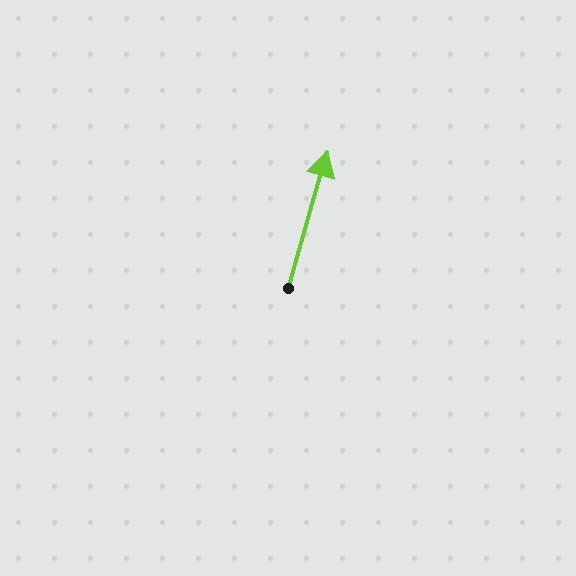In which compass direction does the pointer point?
North.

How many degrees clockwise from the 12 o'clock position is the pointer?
Approximately 16 degrees.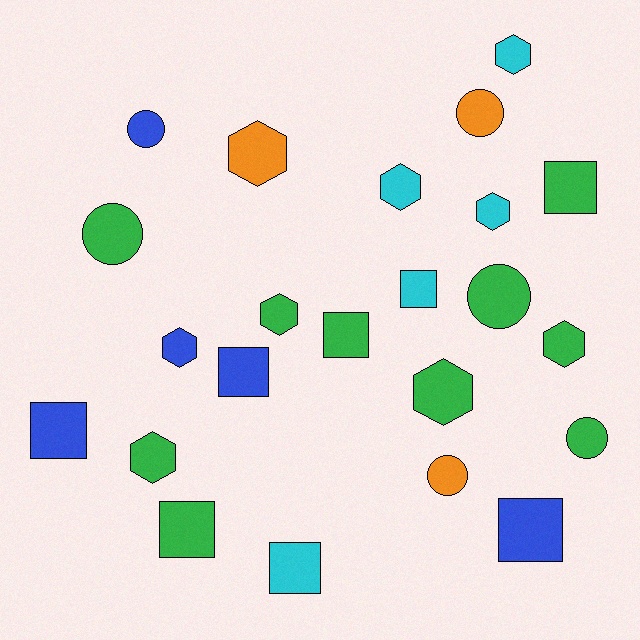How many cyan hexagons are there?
There are 3 cyan hexagons.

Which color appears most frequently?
Green, with 10 objects.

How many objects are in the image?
There are 23 objects.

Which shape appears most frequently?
Hexagon, with 9 objects.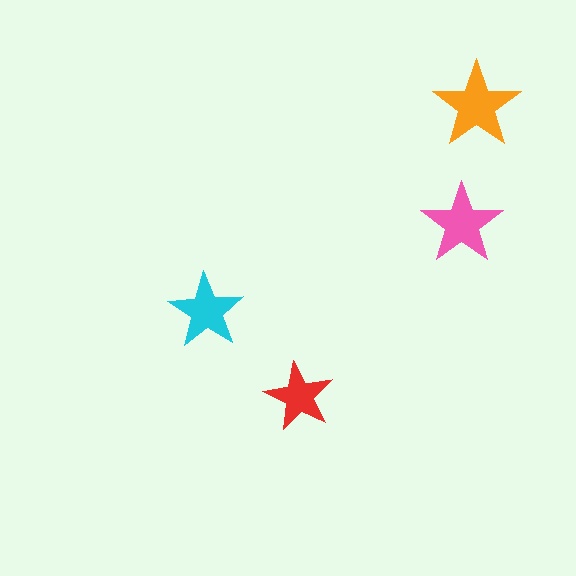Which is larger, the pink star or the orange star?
The orange one.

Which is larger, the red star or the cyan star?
The cyan one.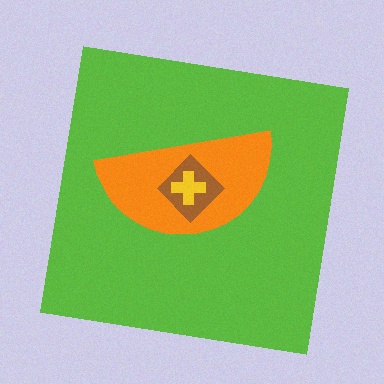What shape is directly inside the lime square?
The orange semicircle.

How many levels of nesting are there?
4.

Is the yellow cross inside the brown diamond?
Yes.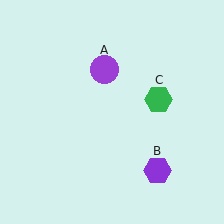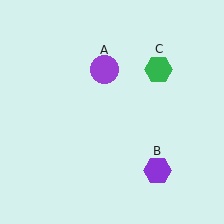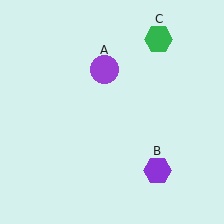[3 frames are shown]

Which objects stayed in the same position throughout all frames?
Purple circle (object A) and purple hexagon (object B) remained stationary.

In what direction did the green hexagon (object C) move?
The green hexagon (object C) moved up.